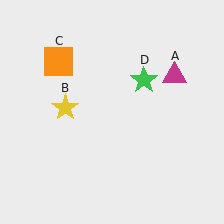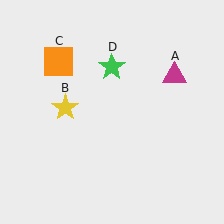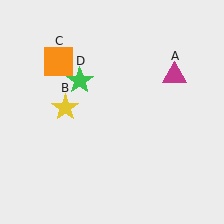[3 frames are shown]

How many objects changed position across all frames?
1 object changed position: green star (object D).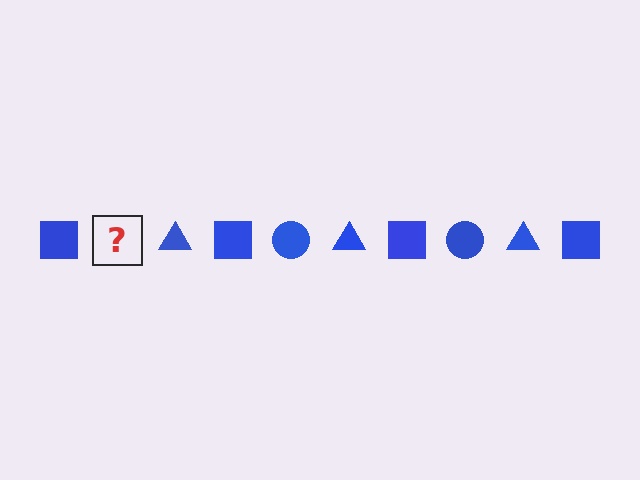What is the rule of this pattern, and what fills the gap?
The rule is that the pattern cycles through square, circle, triangle shapes in blue. The gap should be filled with a blue circle.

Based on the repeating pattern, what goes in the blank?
The blank should be a blue circle.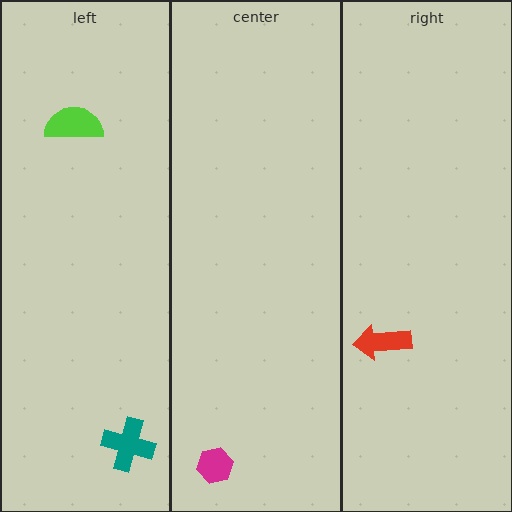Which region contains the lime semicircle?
The left region.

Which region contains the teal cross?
The left region.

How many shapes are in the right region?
1.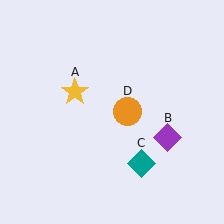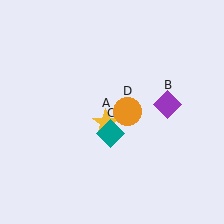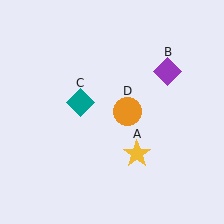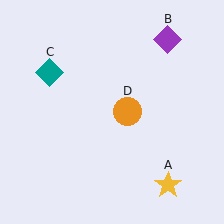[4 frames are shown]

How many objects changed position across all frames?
3 objects changed position: yellow star (object A), purple diamond (object B), teal diamond (object C).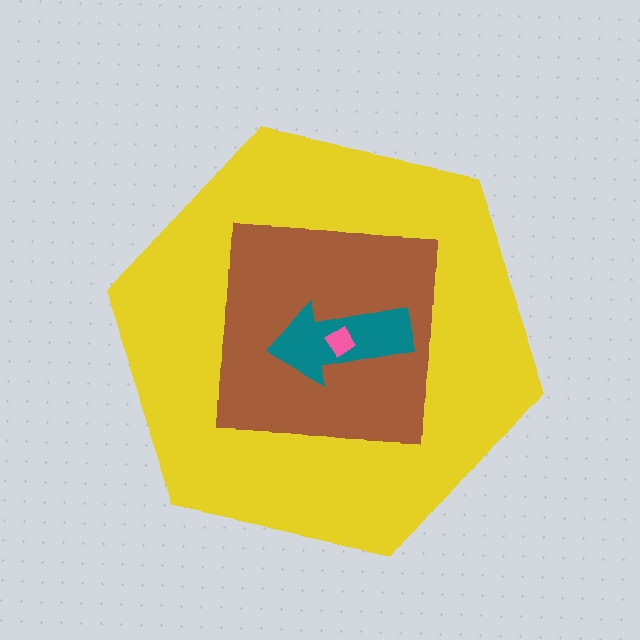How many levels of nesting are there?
4.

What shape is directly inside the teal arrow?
The pink diamond.